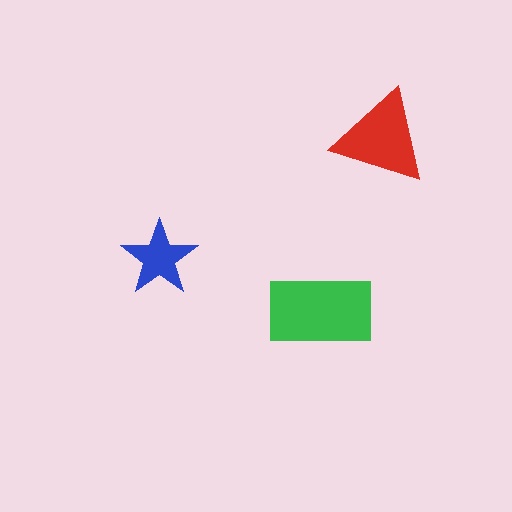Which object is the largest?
The green rectangle.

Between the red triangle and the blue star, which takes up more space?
The red triangle.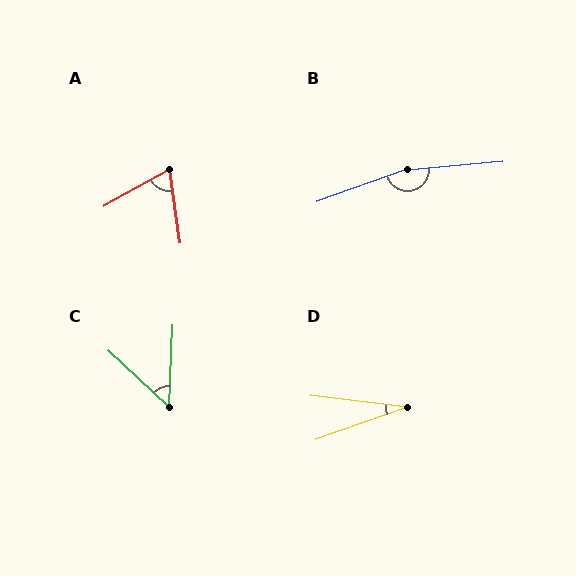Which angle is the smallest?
D, at approximately 26 degrees.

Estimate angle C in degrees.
Approximately 50 degrees.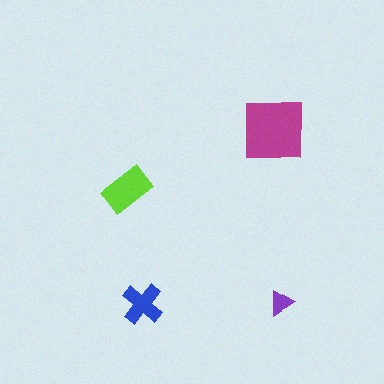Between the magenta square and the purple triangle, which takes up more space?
The magenta square.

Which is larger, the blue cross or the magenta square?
The magenta square.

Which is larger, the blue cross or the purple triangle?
The blue cross.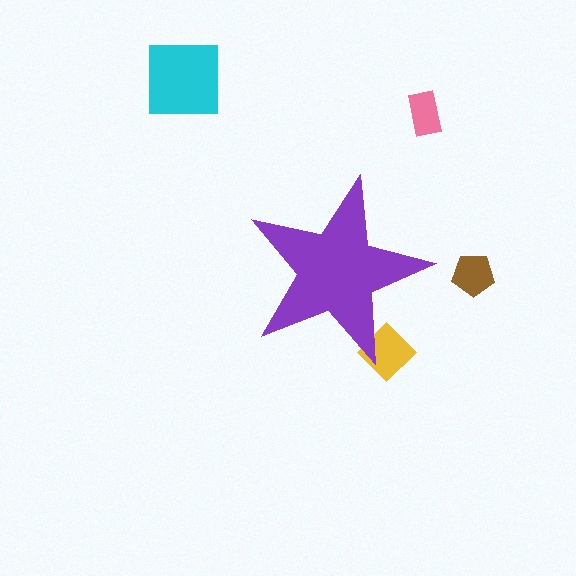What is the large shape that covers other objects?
A purple star.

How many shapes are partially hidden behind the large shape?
1 shape is partially hidden.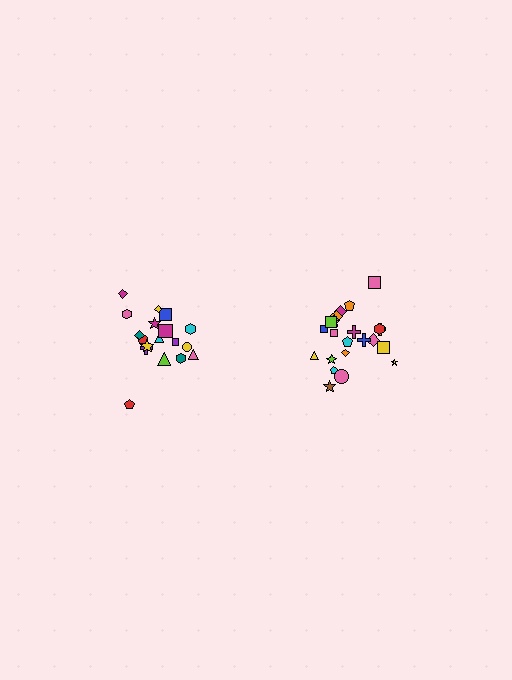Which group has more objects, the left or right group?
The right group.